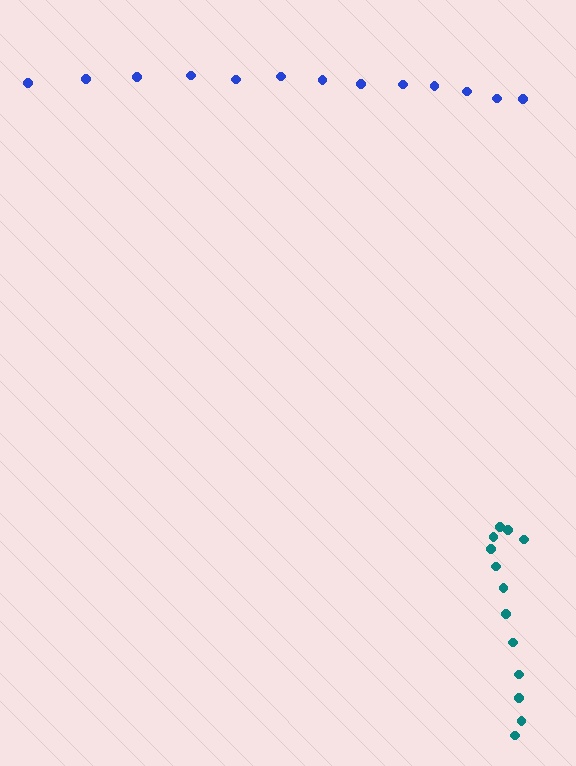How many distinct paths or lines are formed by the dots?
There are 2 distinct paths.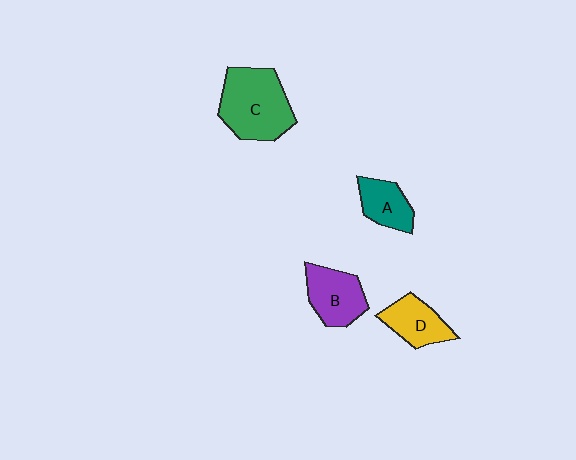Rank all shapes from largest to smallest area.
From largest to smallest: C (green), B (purple), D (yellow), A (teal).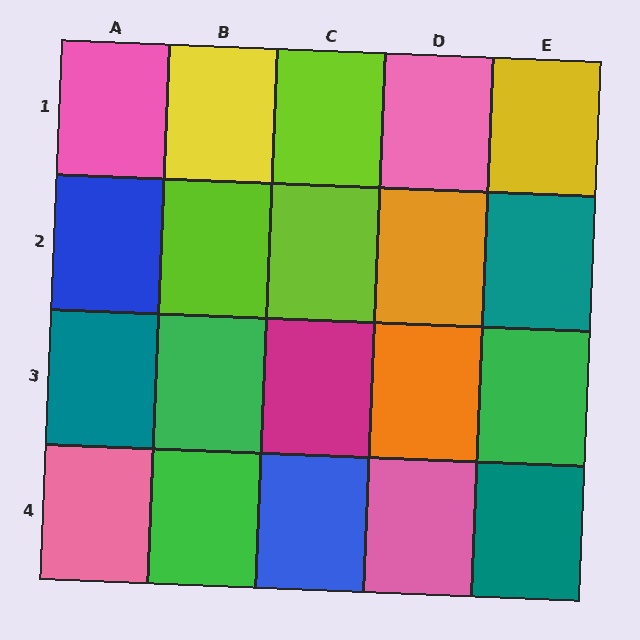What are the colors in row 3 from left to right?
Teal, green, magenta, orange, green.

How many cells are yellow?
2 cells are yellow.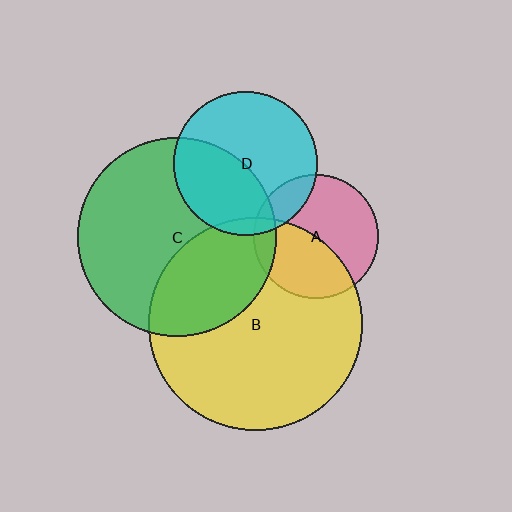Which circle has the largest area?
Circle B (yellow).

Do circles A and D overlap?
Yes.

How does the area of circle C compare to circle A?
Approximately 2.6 times.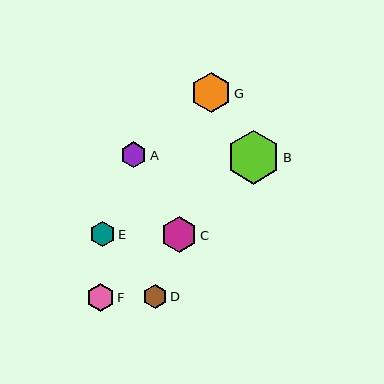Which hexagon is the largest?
Hexagon B is the largest with a size of approximately 54 pixels.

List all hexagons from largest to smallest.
From largest to smallest: B, G, C, F, A, E, D.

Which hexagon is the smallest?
Hexagon D is the smallest with a size of approximately 25 pixels.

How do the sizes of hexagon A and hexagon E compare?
Hexagon A and hexagon E are approximately the same size.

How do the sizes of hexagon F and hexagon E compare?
Hexagon F and hexagon E are approximately the same size.